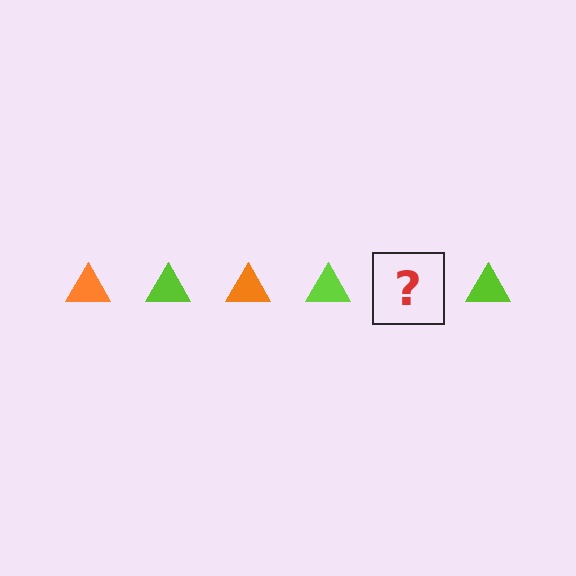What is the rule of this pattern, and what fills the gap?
The rule is that the pattern cycles through orange, lime triangles. The gap should be filled with an orange triangle.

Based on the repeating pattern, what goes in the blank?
The blank should be an orange triangle.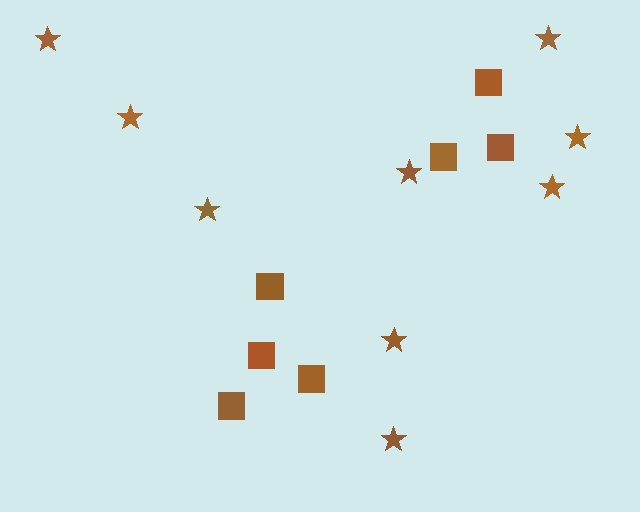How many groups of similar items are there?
There are 2 groups: one group of squares (7) and one group of stars (9).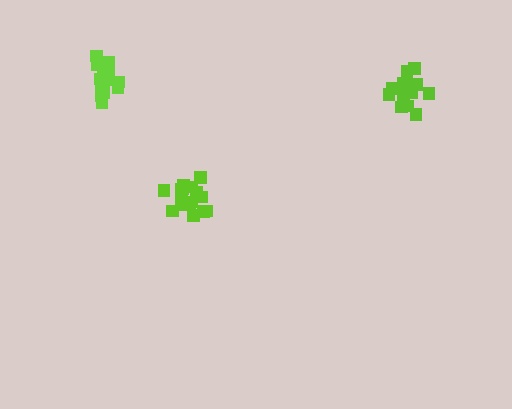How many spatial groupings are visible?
There are 3 spatial groupings.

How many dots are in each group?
Group 1: 16 dots, Group 2: 18 dots, Group 3: 13 dots (47 total).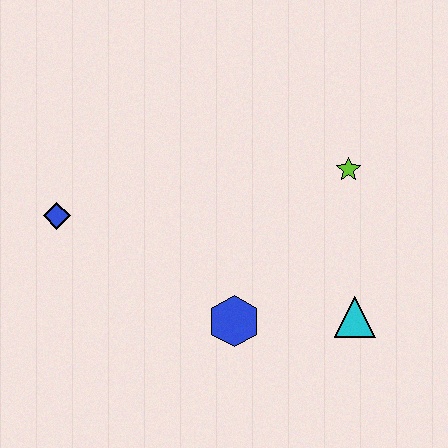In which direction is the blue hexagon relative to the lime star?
The blue hexagon is below the lime star.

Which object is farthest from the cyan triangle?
The blue diamond is farthest from the cyan triangle.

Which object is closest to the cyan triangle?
The blue hexagon is closest to the cyan triangle.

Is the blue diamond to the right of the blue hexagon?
No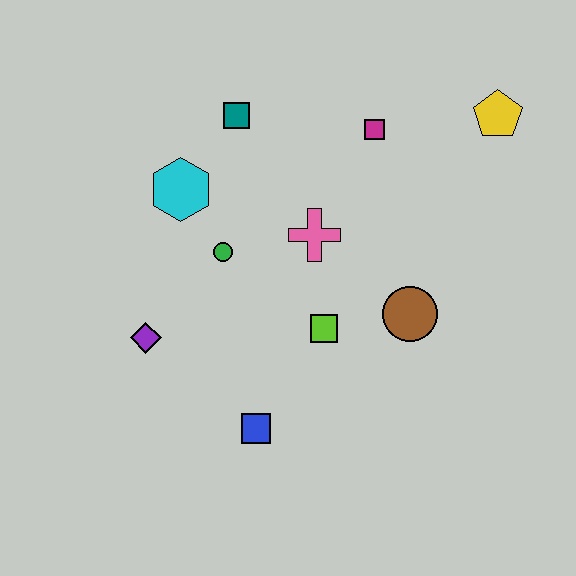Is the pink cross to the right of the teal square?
Yes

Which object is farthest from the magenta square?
The blue square is farthest from the magenta square.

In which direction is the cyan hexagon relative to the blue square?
The cyan hexagon is above the blue square.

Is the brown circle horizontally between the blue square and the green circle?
No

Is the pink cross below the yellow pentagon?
Yes